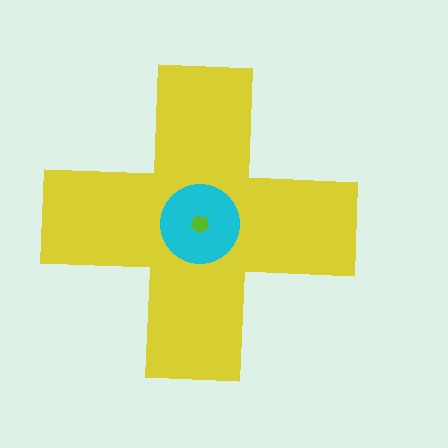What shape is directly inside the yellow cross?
The cyan circle.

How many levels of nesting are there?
3.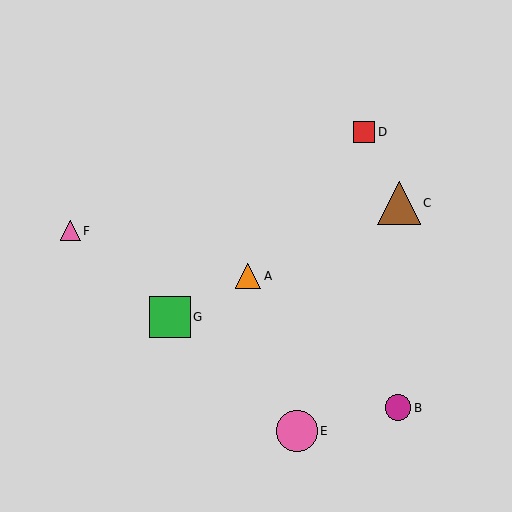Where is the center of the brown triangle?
The center of the brown triangle is at (399, 203).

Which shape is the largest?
The brown triangle (labeled C) is the largest.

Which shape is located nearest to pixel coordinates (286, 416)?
The pink circle (labeled E) at (297, 431) is nearest to that location.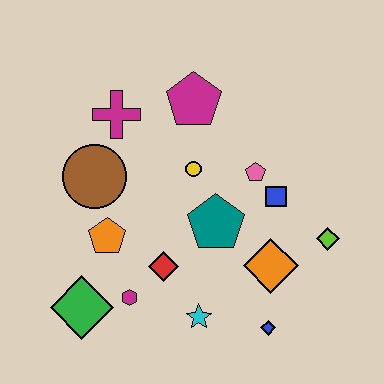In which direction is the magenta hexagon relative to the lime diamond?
The magenta hexagon is to the left of the lime diamond.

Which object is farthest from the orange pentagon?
The lime diamond is farthest from the orange pentagon.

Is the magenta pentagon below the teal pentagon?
No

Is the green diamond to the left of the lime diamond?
Yes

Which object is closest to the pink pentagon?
The blue square is closest to the pink pentagon.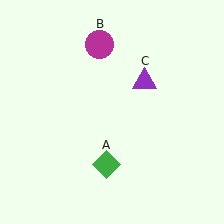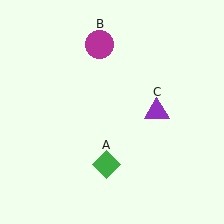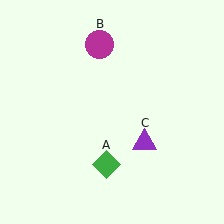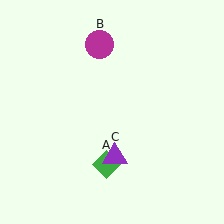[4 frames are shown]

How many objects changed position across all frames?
1 object changed position: purple triangle (object C).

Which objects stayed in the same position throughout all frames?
Green diamond (object A) and magenta circle (object B) remained stationary.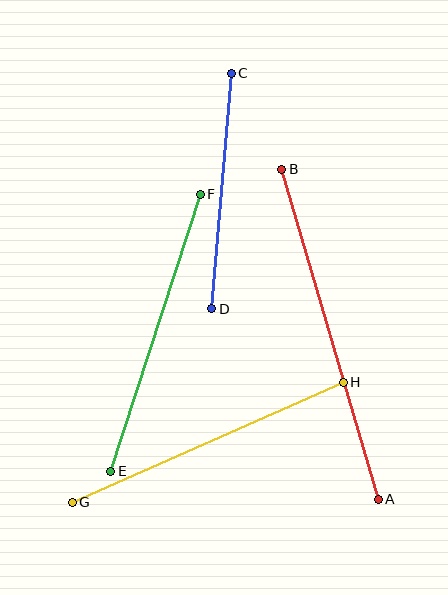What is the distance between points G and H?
The distance is approximately 297 pixels.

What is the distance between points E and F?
The distance is approximately 291 pixels.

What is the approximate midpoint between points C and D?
The midpoint is at approximately (221, 191) pixels.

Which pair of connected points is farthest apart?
Points A and B are farthest apart.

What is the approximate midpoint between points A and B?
The midpoint is at approximately (330, 334) pixels.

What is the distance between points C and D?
The distance is approximately 236 pixels.